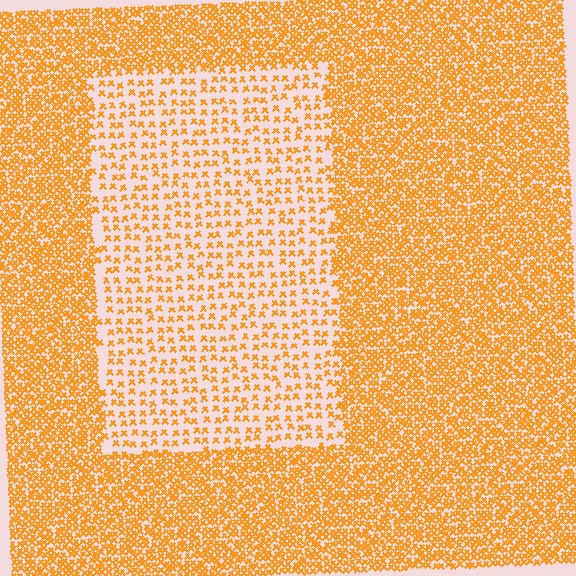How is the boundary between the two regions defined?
The boundary is defined by a change in element density (approximately 2.6x ratio). All elements are the same color, size, and shape.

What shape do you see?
I see a rectangle.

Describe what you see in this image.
The image contains small orange elements arranged at two different densities. A rectangle-shaped region is visible where the elements are less densely packed than the surrounding area.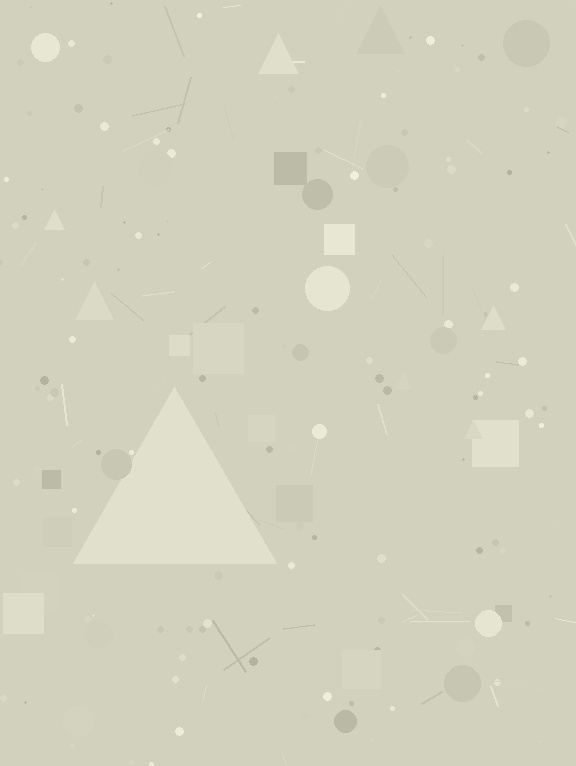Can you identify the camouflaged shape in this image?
The camouflaged shape is a triangle.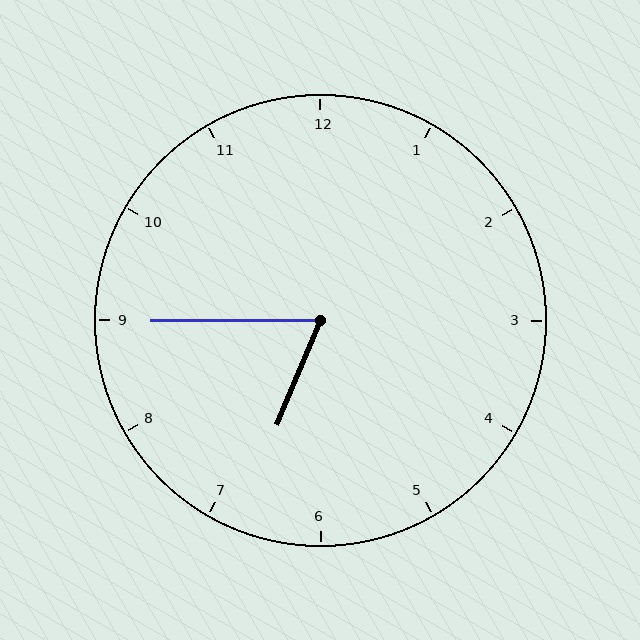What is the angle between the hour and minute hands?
Approximately 68 degrees.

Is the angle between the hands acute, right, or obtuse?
It is acute.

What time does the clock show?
6:45.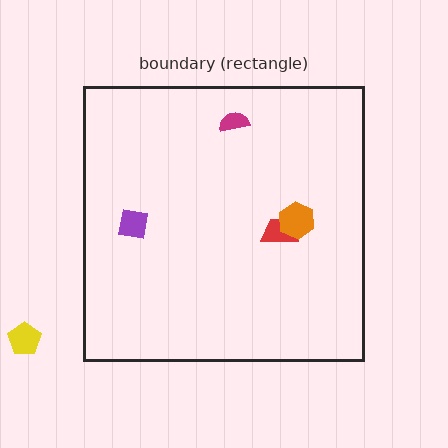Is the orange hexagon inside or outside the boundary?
Inside.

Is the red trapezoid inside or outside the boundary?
Inside.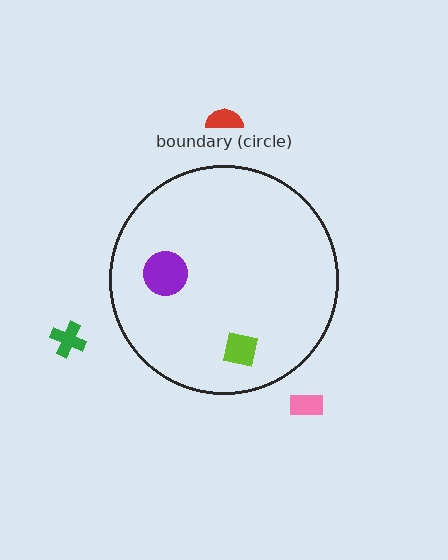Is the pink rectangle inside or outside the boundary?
Outside.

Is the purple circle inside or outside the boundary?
Inside.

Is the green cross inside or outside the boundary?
Outside.